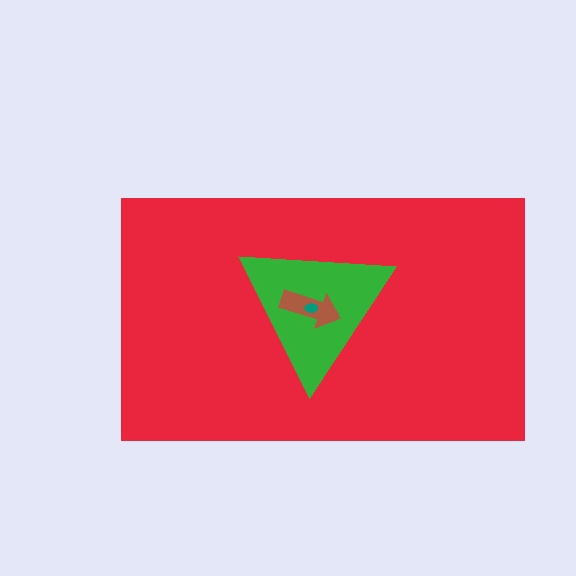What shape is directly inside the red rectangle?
The green triangle.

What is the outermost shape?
The red rectangle.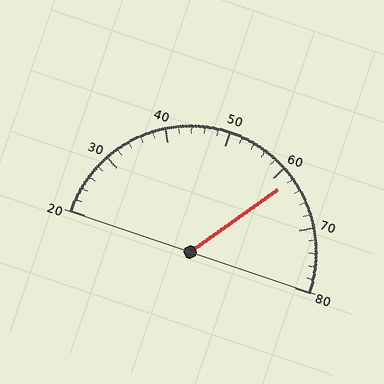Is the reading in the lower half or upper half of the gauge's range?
The reading is in the upper half of the range (20 to 80).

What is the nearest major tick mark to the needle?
The nearest major tick mark is 60.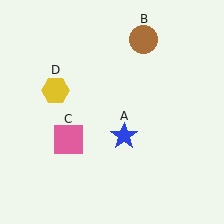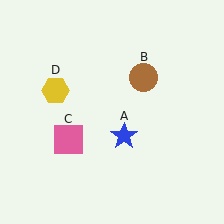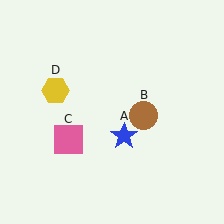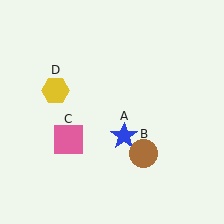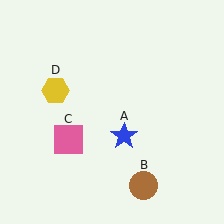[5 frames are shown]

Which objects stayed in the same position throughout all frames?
Blue star (object A) and pink square (object C) and yellow hexagon (object D) remained stationary.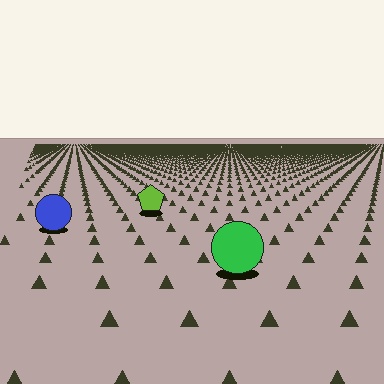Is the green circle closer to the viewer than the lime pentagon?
Yes. The green circle is closer — you can tell from the texture gradient: the ground texture is coarser near it.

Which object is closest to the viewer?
The green circle is closest. The texture marks near it are larger and more spread out.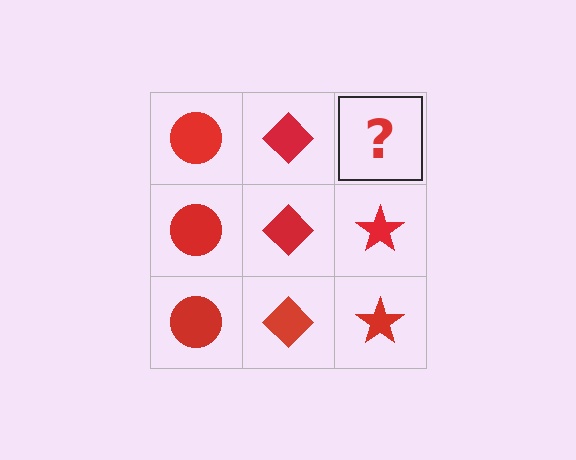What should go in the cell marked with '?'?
The missing cell should contain a red star.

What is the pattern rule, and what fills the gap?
The rule is that each column has a consistent shape. The gap should be filled with a red star.